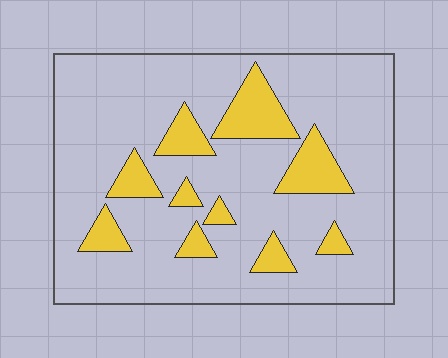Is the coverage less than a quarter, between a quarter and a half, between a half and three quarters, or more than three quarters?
Less than a quarter.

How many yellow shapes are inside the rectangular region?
10.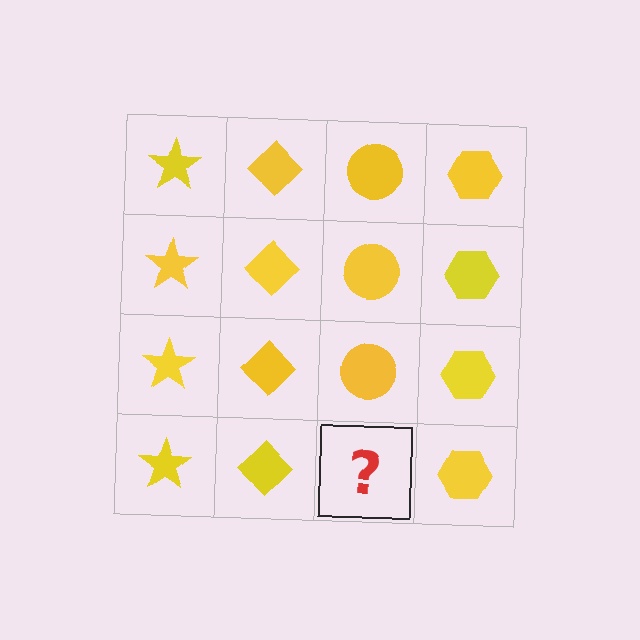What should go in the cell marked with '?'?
The missing cell should contain a yellow circle.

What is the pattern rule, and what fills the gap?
The rule is that each column has a consistent shape. The gap should be filled with a yellow circle.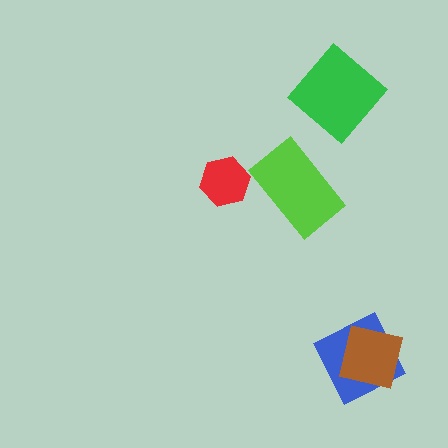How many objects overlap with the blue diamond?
1 object overlaps with the blue diamond.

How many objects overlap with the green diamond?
0 objects overlap with the green diamond.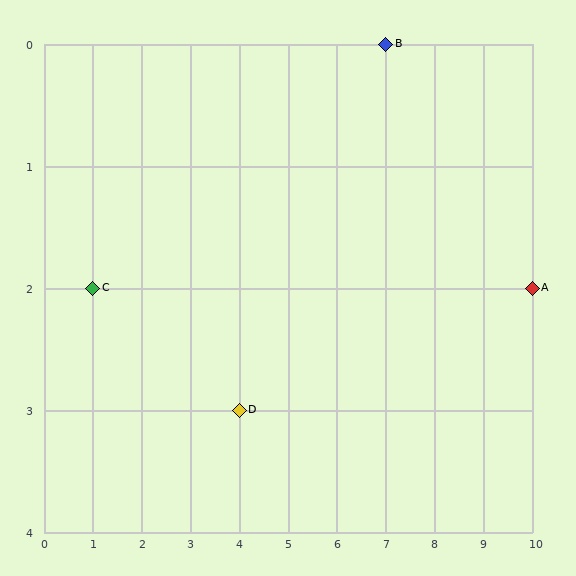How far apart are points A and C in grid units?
Points A and C are 9 columns apart.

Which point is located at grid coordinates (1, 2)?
Point C is at (1, 2).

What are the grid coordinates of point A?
Point A is at grid coordinates (10, 2).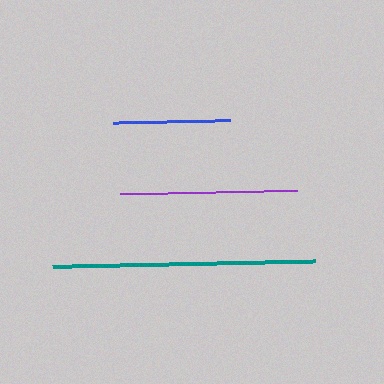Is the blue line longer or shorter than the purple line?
The purple line is longer than the blue line.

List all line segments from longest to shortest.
From longest to shortest: teal, purple, blue.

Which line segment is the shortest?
The blue line is the shortest at approximately 117 pixels.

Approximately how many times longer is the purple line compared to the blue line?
The purple line is approximately 1.5 times the length of the blue line.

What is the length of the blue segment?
The blue segment is approximately 117 pixels long.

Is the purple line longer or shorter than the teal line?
The teal line is longer than the purple line.